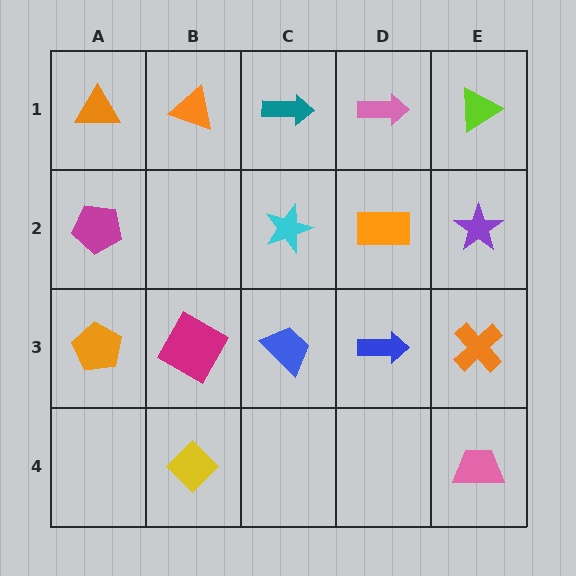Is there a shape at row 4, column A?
No, that cell is empty.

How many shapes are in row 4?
2 shapes.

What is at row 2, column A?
A magenta pentagon.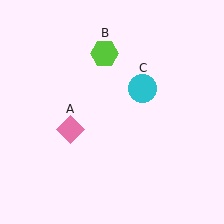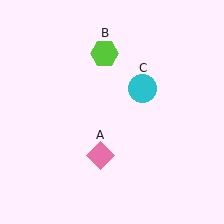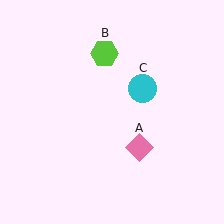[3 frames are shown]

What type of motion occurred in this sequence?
The pink diamond (object A) rotated counterclockwise around the center of the scene.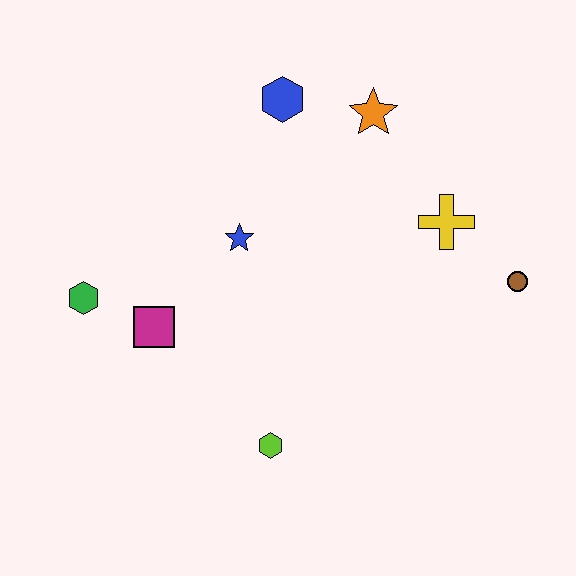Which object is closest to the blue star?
The magenta square is closest to the blue star.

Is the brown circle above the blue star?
No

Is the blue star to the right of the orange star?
No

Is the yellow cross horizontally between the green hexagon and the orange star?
No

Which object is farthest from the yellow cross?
The green hexagon is farthest from the yellow cross.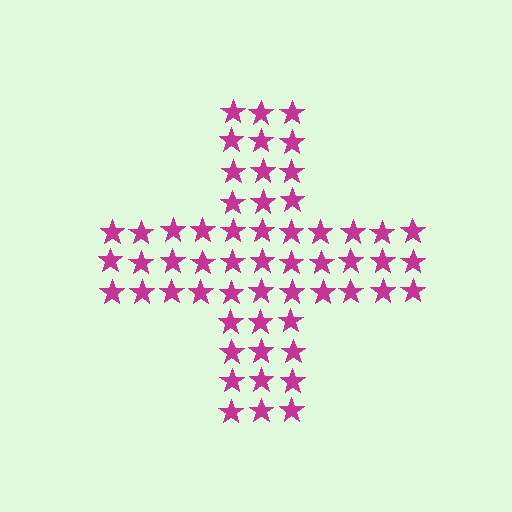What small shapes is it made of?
It is made of small stars.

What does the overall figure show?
The overall figure shows a cross.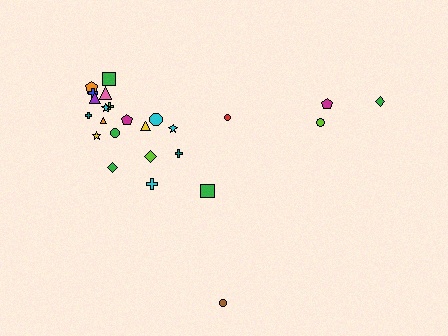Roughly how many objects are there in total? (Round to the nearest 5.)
Roughly 25 objects in total.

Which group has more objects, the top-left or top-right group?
The top-left group.